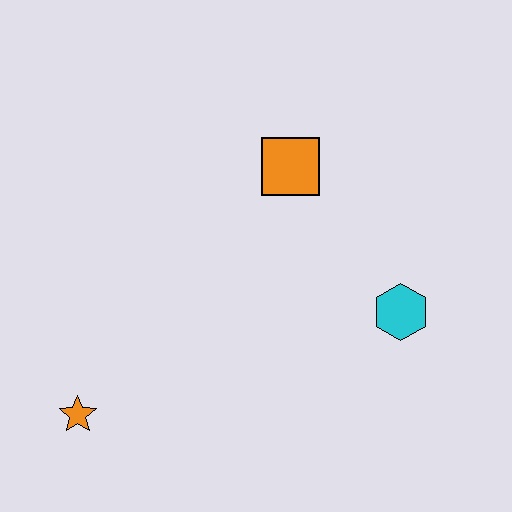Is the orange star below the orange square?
Yes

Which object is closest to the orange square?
The cyan hexagon is closest to the orange square.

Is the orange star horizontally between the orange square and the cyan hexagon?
No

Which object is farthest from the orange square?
The orange star is farthest from the orange square.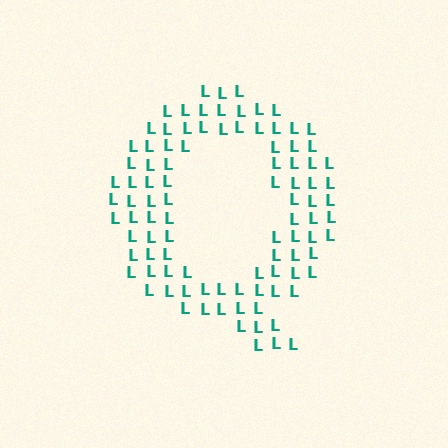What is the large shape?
The large shape is the letter Q.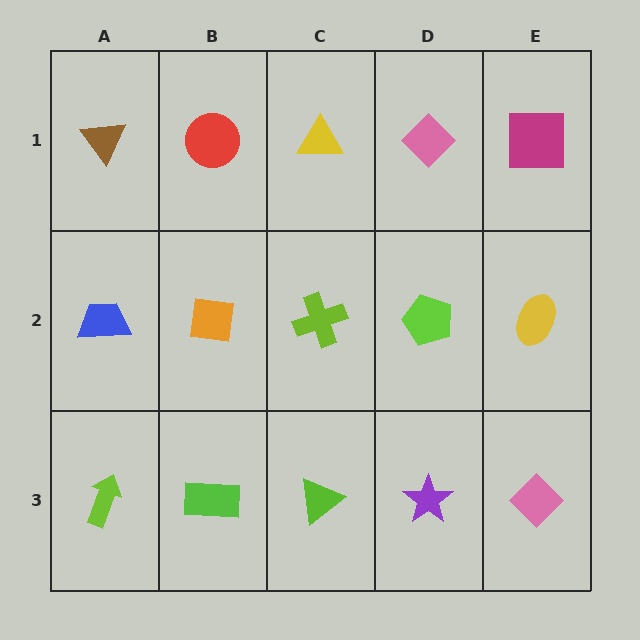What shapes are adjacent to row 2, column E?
A magenta square (row 1, column E), a pink diamond (row 3, column E), a lime pentagon (row 2, column D).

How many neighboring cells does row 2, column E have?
3.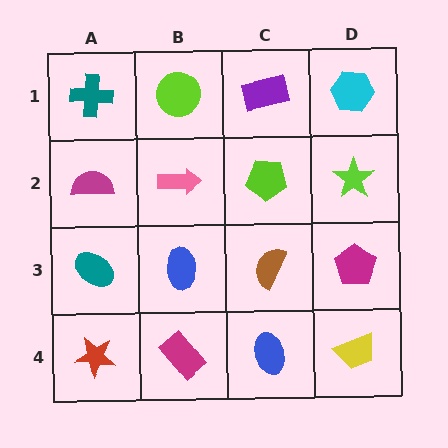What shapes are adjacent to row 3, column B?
A pink arrow (row 2, column B), a magenta rectangle (row 4, column B), a teal ellipse (row 3, column A), a brown semicircle (row 3, column C).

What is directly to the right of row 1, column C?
A cyan hexagon.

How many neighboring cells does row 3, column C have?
4.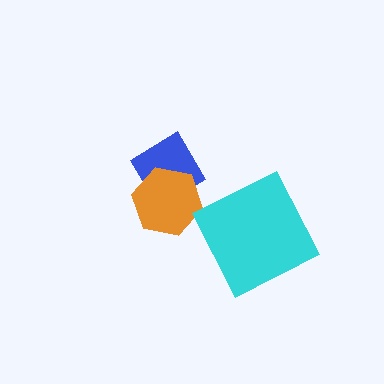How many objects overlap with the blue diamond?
1 object overlaps with the blue diamond.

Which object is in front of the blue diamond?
The orange hexagon is in front of the blue diamond.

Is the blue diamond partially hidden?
Yes, it is partially covered by another shape.